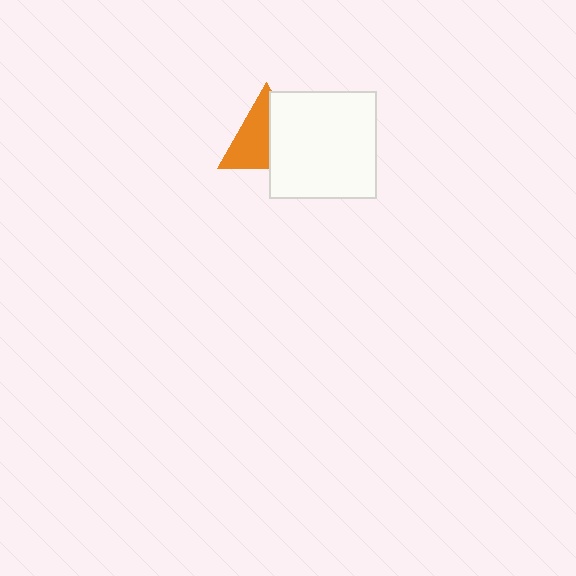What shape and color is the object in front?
The object in front is a white square.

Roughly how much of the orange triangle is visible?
About half of it is visible (roughly 55%).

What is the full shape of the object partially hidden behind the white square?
The partially hidden object is an orange triangle.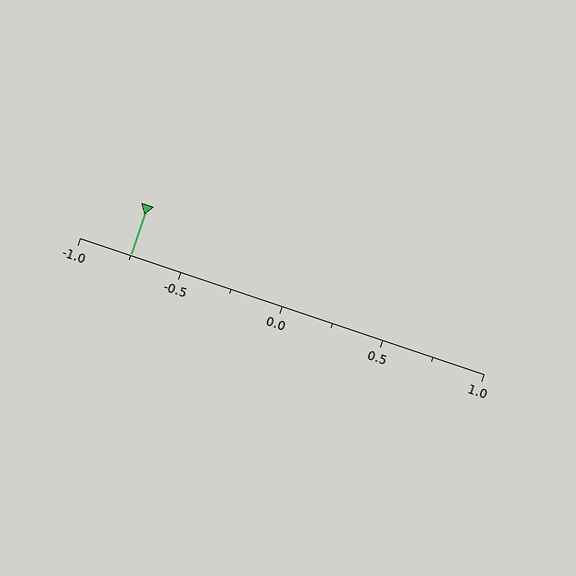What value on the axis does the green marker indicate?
The marker indicates approximately -0.75.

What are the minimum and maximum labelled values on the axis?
The axis runs from -1.0 to 1.0.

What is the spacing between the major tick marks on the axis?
The major ticks are spaced 0.5 apart.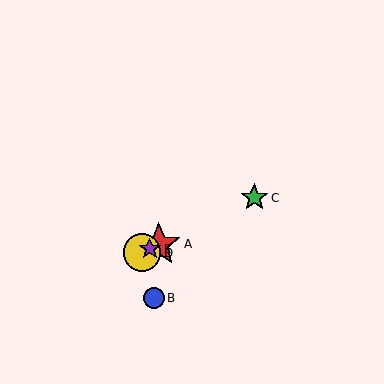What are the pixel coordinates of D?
Object D is at (142, 253).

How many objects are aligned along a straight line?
4 objects (A, C, D, E) are aligned along a straight line.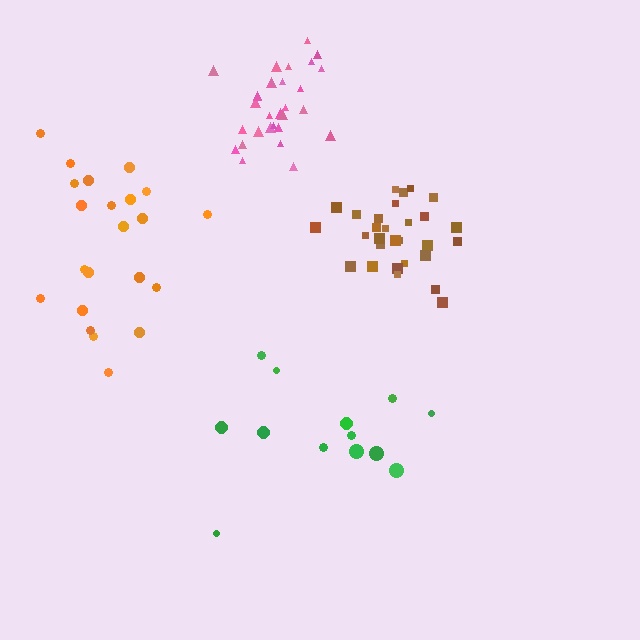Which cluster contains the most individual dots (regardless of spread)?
Pink (30).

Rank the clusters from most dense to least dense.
pink, brown, orange, green.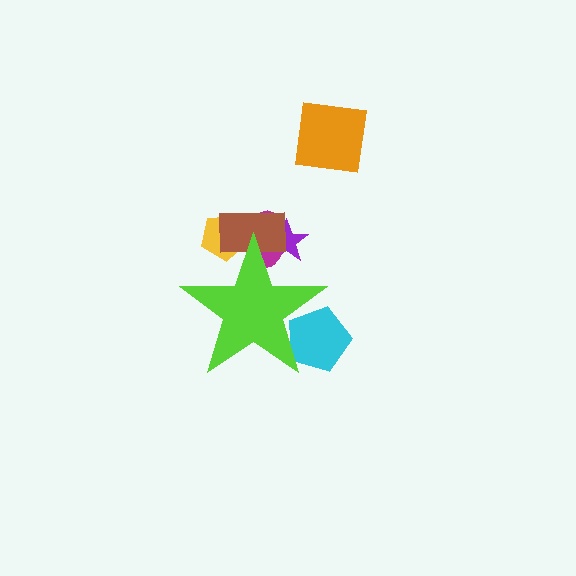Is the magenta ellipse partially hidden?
Yes, the magenta ellipse is partially hidden behind the lime star.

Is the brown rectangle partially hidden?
Yes, the brown rectangle is partially hidden behind the lime star.